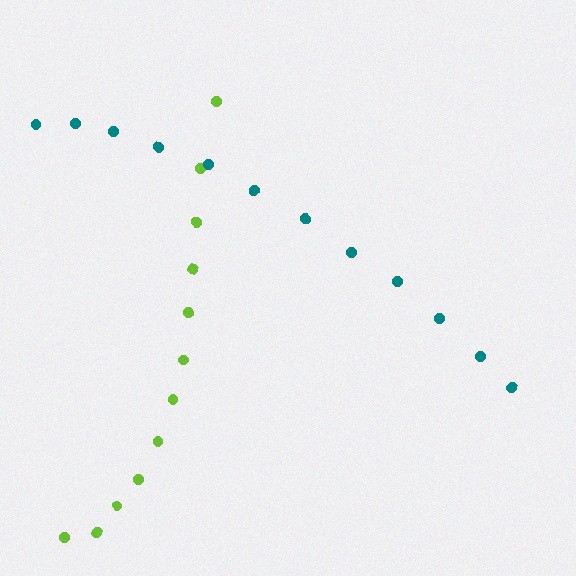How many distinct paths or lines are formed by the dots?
There are 2 distinct paths.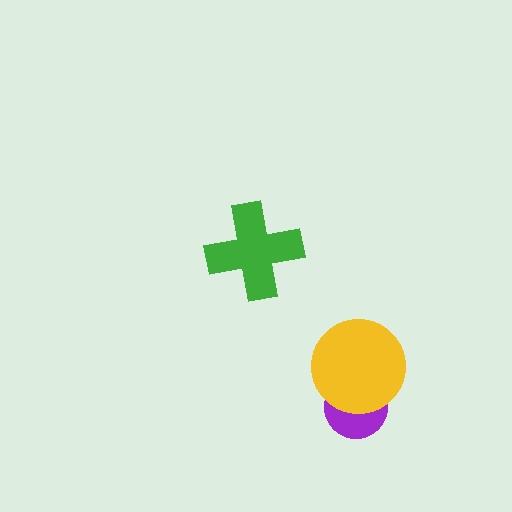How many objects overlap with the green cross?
0 objects overlap with the green cross.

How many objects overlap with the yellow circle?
1 object overlaps with the yellow circle.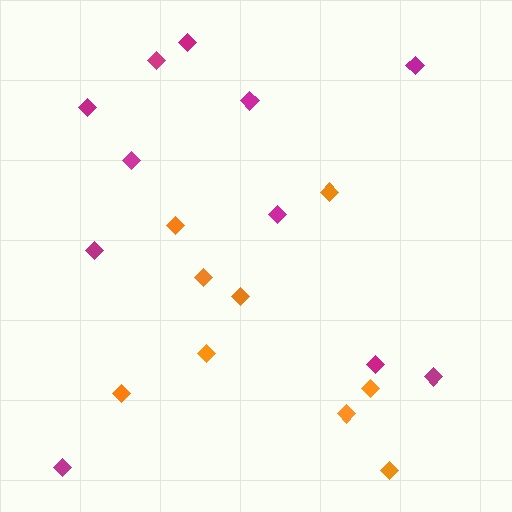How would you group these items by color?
There are 2 groups: one group of magenta diamonds (11) and one group of orange diamonds (9).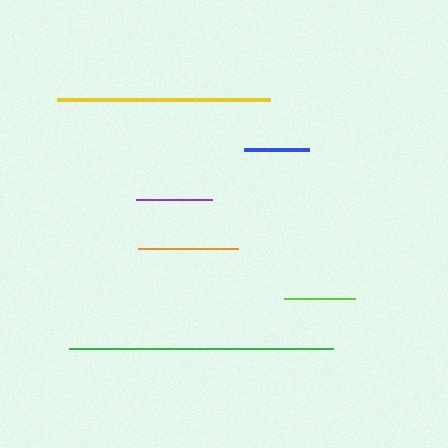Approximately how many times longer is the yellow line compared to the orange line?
The yellow line is approximately 2.1 times the length of the orange line.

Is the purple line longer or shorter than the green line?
The green line is longer than the purple line.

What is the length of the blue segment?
The blue segment is approximately 65 pixels long.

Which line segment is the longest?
The green line is the longest at approximately 264 pixels.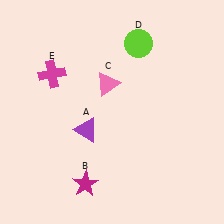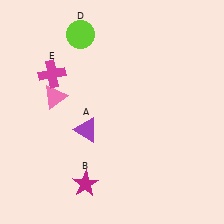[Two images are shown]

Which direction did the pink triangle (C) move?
The pink triangle (C) moved left.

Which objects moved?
The objects that moved are: the pink triangle (C), the lime circle (D).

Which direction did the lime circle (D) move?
The lime circle (D) moved left.